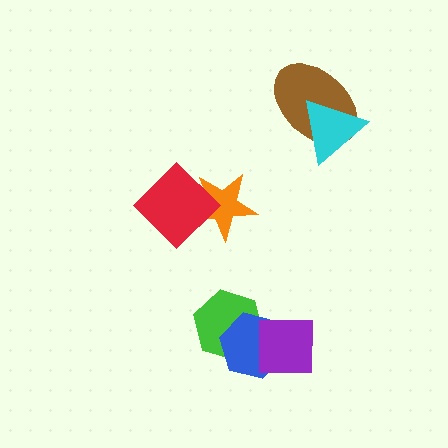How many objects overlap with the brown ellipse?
1 object overlaps with the brown ellipse.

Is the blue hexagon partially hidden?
Yes, it is partially covered by another shape.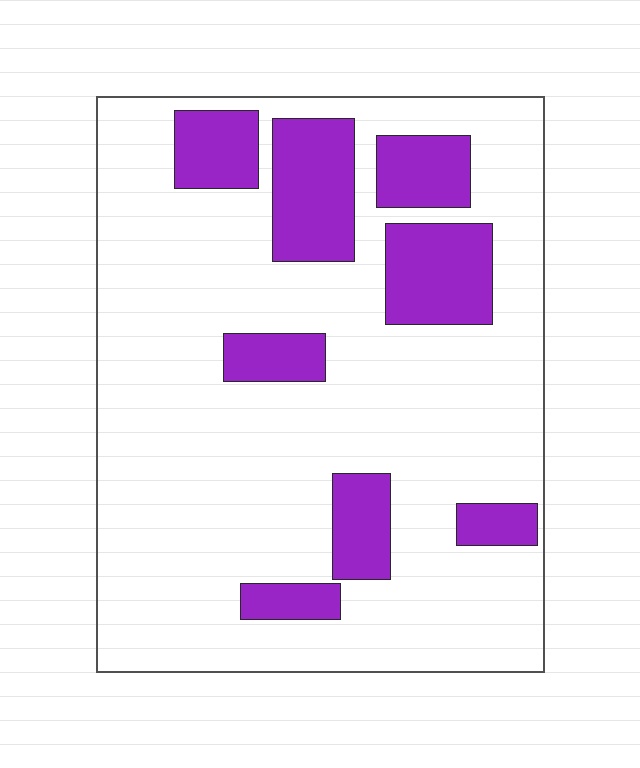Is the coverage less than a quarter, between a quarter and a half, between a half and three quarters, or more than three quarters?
Less than a quarter.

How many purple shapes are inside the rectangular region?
8.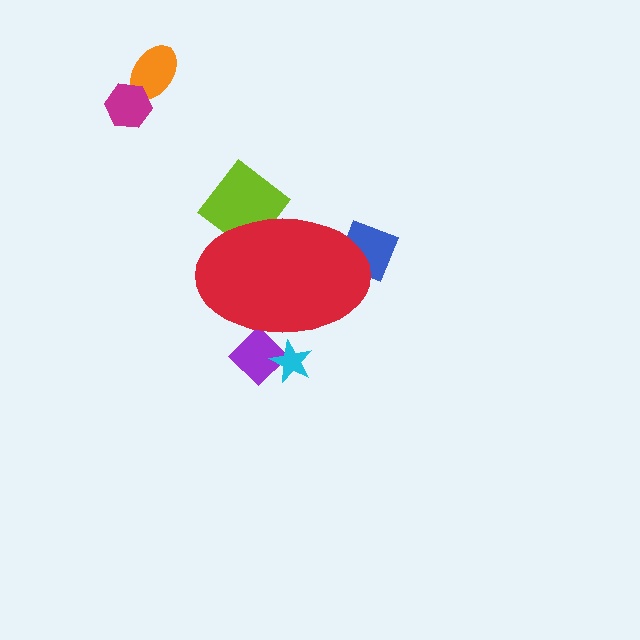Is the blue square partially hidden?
Yes, the blue square is partially hidden behind the red ellipse.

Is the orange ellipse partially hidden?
No, the orange ellipse is fully visible.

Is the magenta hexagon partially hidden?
No, the magenta hexagon is fully visible.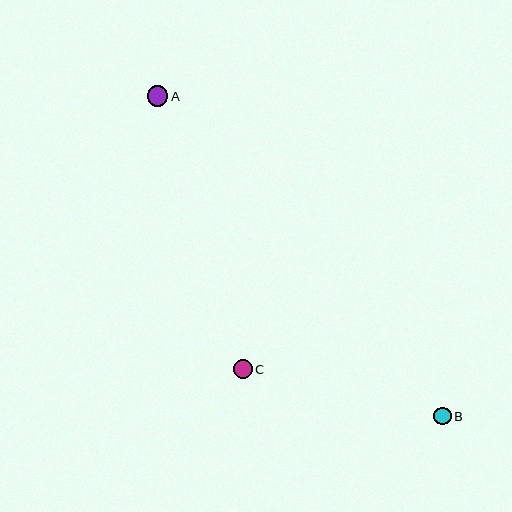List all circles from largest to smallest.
From largest to smallest: A, C, B.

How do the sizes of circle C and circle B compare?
Circle C and circle B are approximately the same size.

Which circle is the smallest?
Circle B is the smallest with a size of approximately 18 pixels.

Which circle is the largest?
Circle A is the largest with a size of approximately 21 pixels.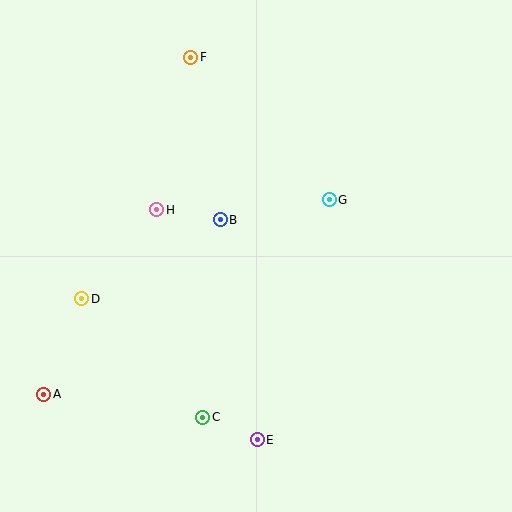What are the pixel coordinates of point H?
Point H is at (157, 210).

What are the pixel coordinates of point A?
Point A is at (44, 394).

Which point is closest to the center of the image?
Point B at (220, 220) is closest to the center.